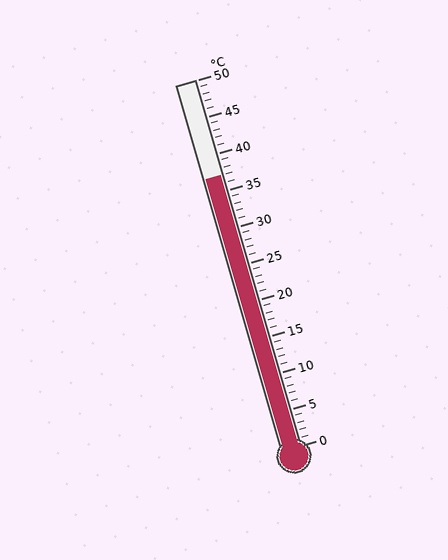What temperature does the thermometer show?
The thermometer shows approximately 37°C.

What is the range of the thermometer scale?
The thermometer scale ranges from 0°C to 50°C.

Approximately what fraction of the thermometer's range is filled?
The thermometer is filled to approximately 75% of its range.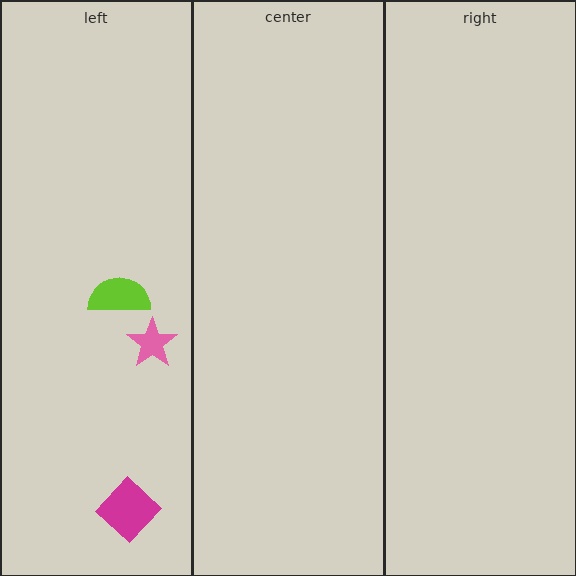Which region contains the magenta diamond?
The left region.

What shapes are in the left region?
The pink star, the magenta diamond, the lime semicircle.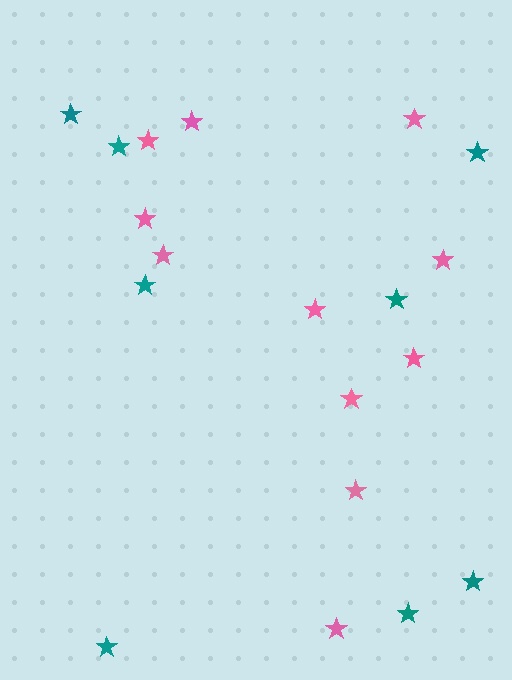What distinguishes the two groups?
There are 2 groups: one group of teal stars (8) and one group of pink stars (11).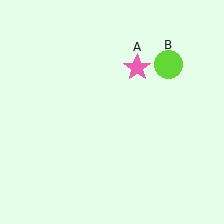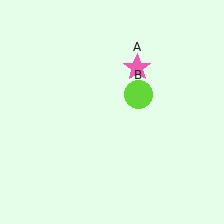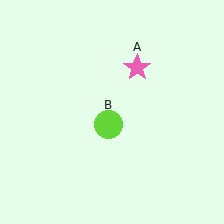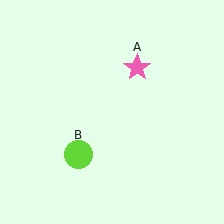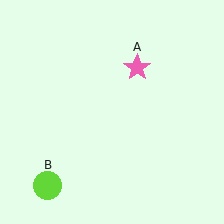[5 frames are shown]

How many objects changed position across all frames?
1 object changed position: lime circle (object B).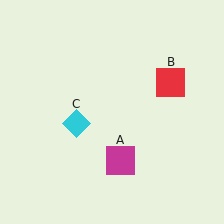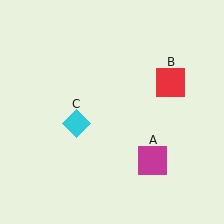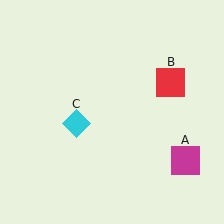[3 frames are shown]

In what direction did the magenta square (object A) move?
The magenta square (object A) moved right.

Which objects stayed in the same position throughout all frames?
Red square (object B) and cyan diamond (object C) remained stationary.